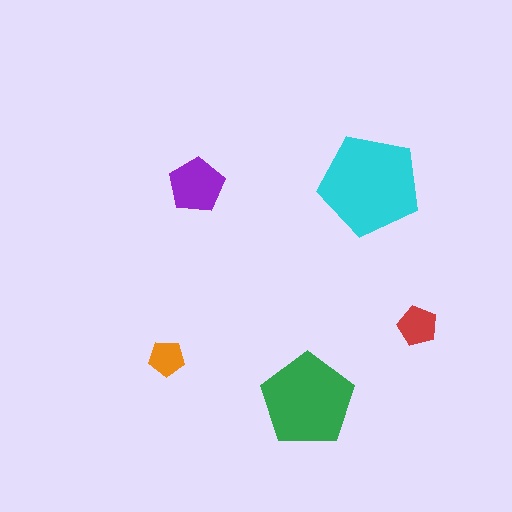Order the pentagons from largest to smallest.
the cyan one, the green one, the purple one, the red one, the orange one.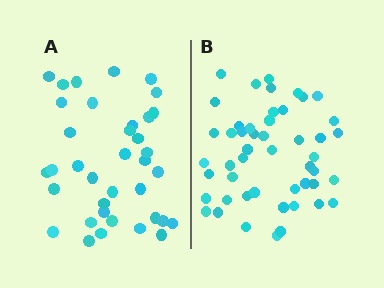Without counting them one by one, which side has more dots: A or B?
Region B (the right region) has more dots.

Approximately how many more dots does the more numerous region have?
Region B has roughly 12 or so more dots than region A.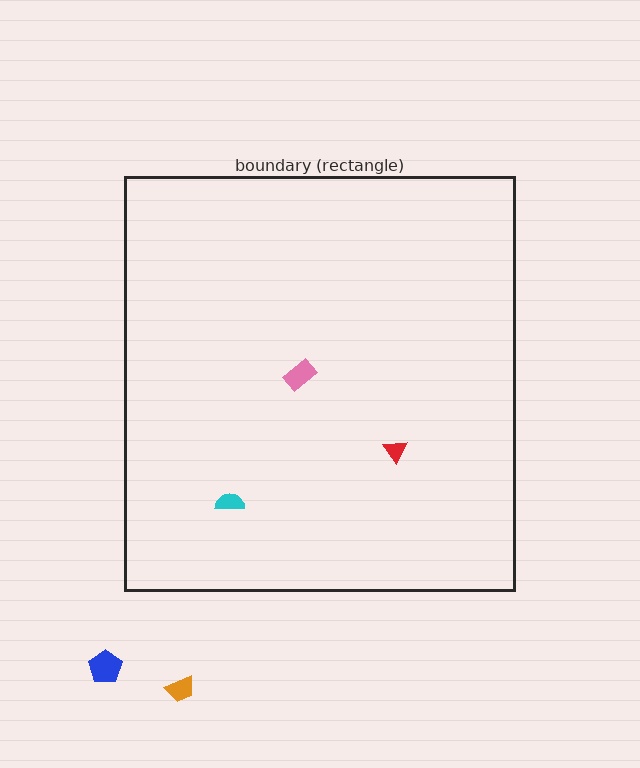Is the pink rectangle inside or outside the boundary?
Inside.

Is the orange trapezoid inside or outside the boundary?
Outside.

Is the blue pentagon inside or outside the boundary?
Outside.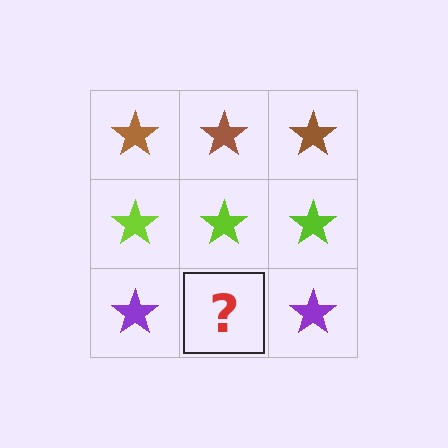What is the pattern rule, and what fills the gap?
The rule is that each row has a consistent color. The gap should be filled with a purple star.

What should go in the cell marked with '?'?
The missing cell should contain a purple star.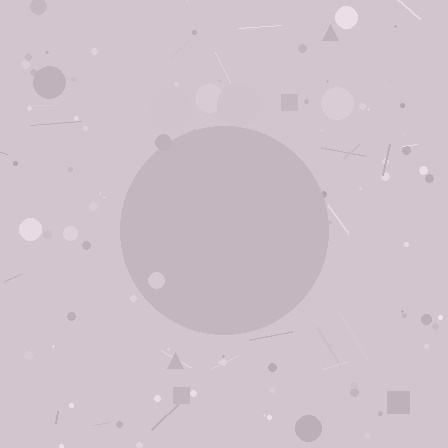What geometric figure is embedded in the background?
A circle is embedded in the background.